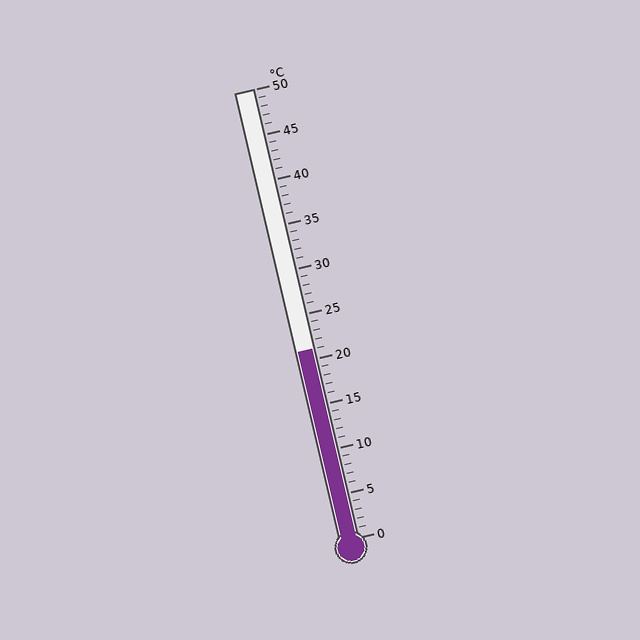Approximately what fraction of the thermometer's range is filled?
The thermometer is filled to approximately 40% of its range.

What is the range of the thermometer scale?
The thermometer scale ranges from 0°C to 50°C.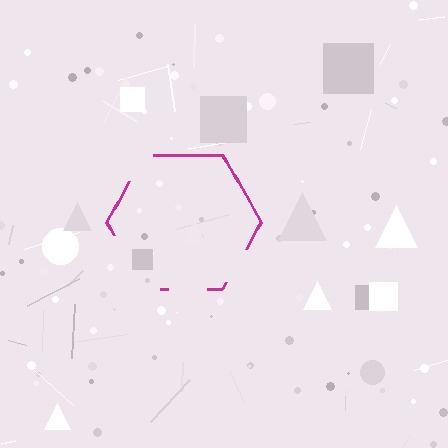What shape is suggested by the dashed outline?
The dashed outline suggests a hexagon.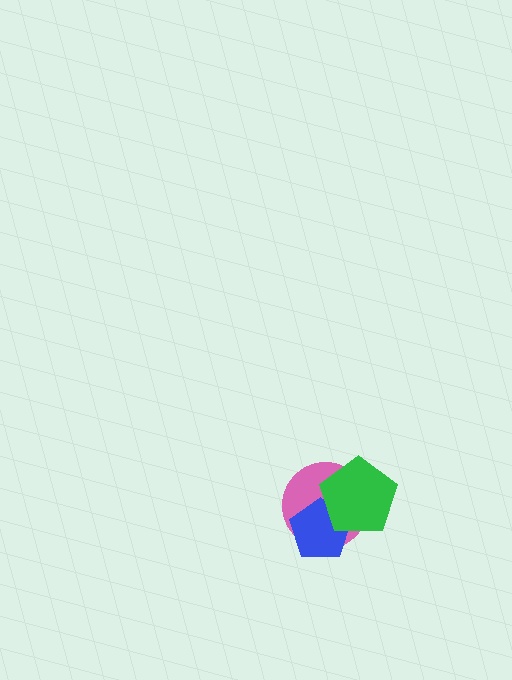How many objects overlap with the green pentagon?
2 objects overlap with the green pentagon.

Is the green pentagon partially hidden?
No, no other shape covers it.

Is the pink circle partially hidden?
Yes, it is partially covered by another shape.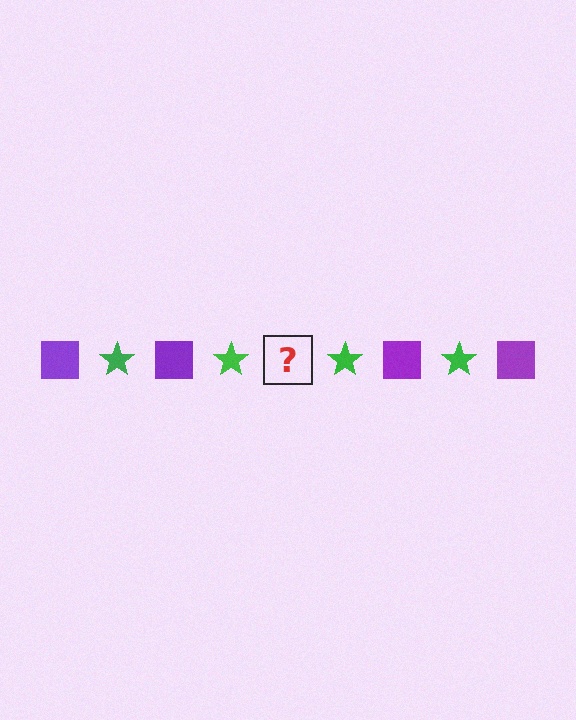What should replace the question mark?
The question mark should be replaced with a purple square.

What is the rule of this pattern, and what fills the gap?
The rule is that the pattern alternates between purple square and green star. The gap should be filled with a purple square.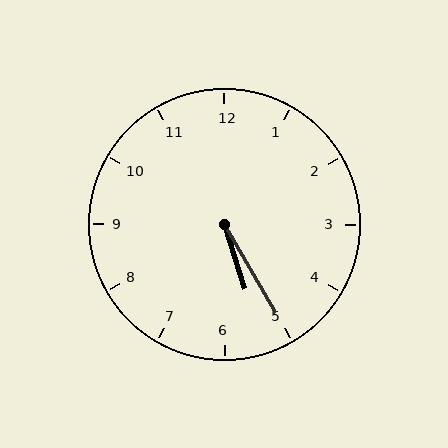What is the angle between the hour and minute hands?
Approximately 12 degrees.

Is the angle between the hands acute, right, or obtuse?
It is acute.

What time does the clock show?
5:25.